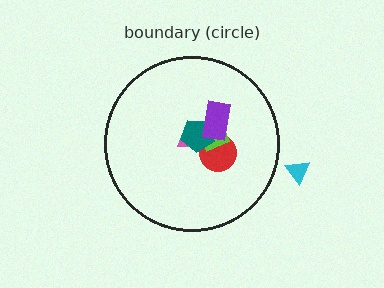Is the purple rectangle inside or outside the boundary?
Inside.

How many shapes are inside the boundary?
5 inside, 1 outside.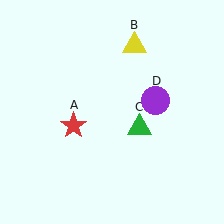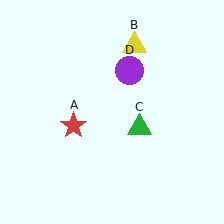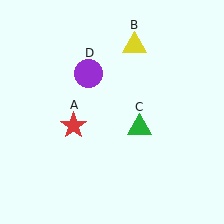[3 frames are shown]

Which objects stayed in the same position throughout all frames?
Red star (object A) and yellow triangle (object B) and green triangle (object C) remained stationary.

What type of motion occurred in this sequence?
The purple circle (object D) rotated counterclockwise around the center of the scene.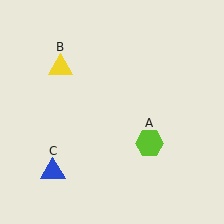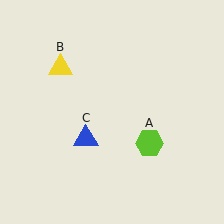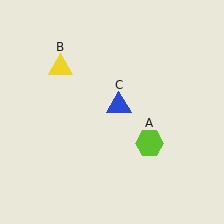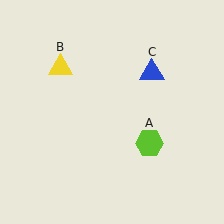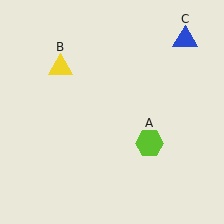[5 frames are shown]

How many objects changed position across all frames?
1 object changed position: blue triangle (object C).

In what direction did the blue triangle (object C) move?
The blue triangle (object C) moved up and to the right.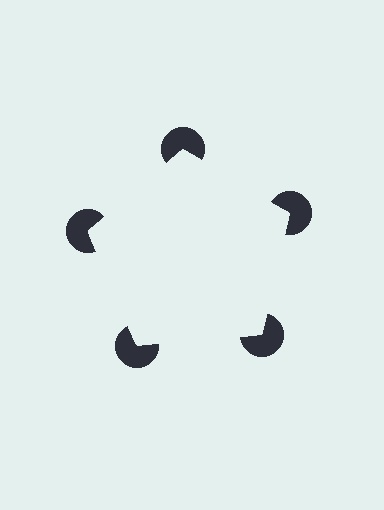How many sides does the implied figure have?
5 sides.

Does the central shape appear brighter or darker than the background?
It typically appears slightly brighter than the background, even though no actual brightness change is drawn.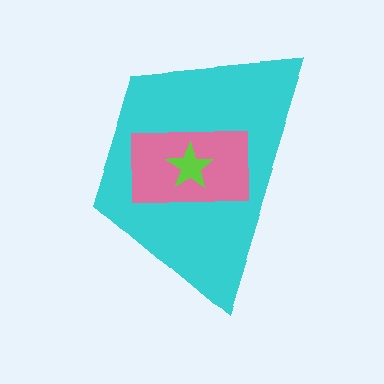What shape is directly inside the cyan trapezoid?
The pink rectangle.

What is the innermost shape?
The lime star.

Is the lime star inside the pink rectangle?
Yes.